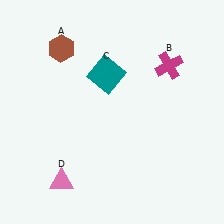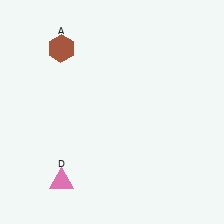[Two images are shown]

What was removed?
The teal square (C), the magenta cross (B) were removed in Image 2.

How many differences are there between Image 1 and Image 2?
There are 2 differences between the two images.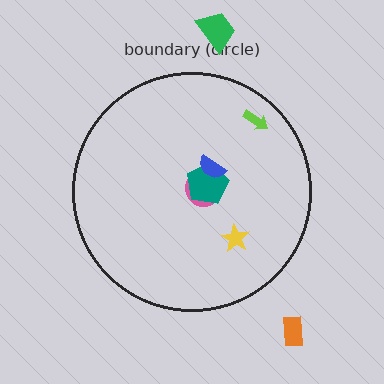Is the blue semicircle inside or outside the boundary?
Inside.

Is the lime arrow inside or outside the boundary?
Inside.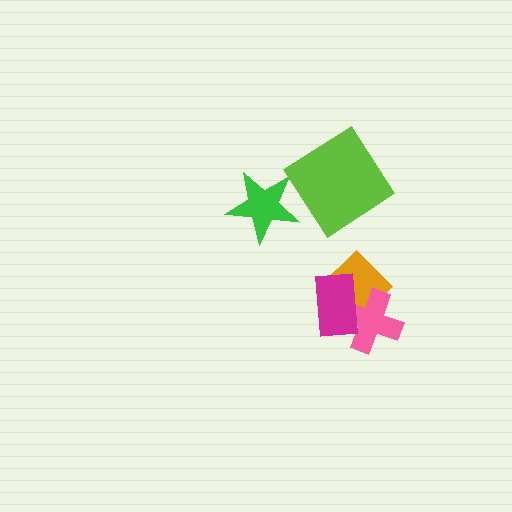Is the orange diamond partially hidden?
Yes, it is partially covered by another shape.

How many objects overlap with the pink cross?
2 objects overlap with the pink cross.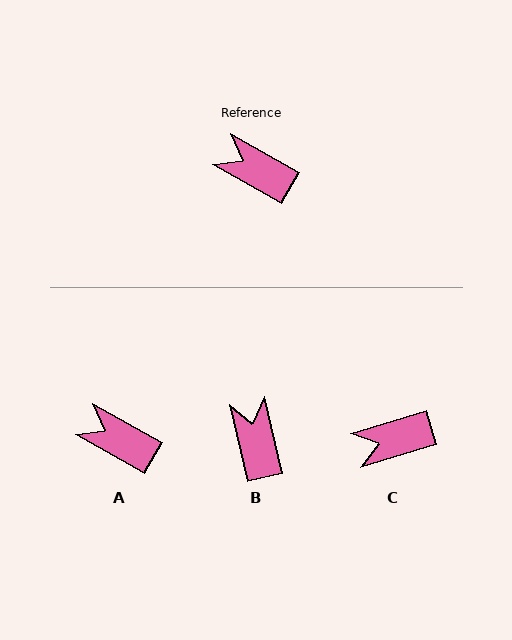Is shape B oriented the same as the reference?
No, it is off by about 47 degrees.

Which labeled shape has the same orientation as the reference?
A.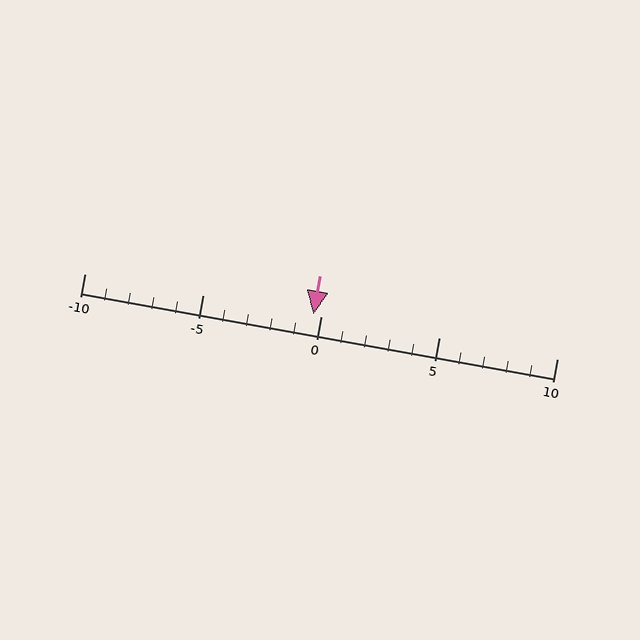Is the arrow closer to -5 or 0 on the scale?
The arrow is closer to 0.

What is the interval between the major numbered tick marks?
The major tick marks are spaced 5 units apart.